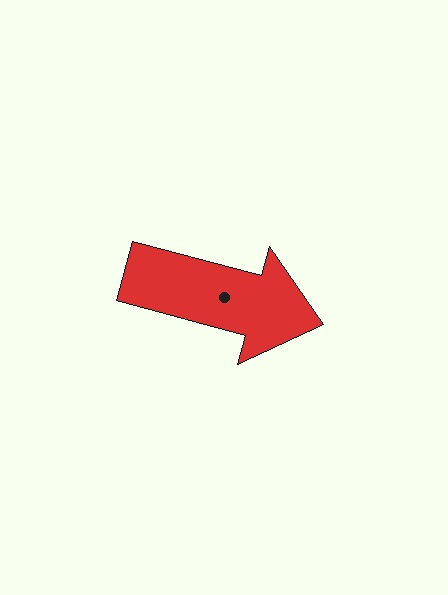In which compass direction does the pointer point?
East.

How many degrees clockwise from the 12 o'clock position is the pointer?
Approximately 105 degrees.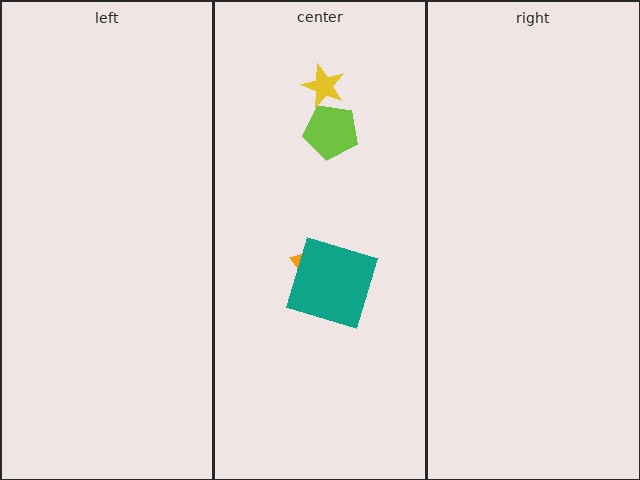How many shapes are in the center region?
4.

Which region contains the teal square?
The center region.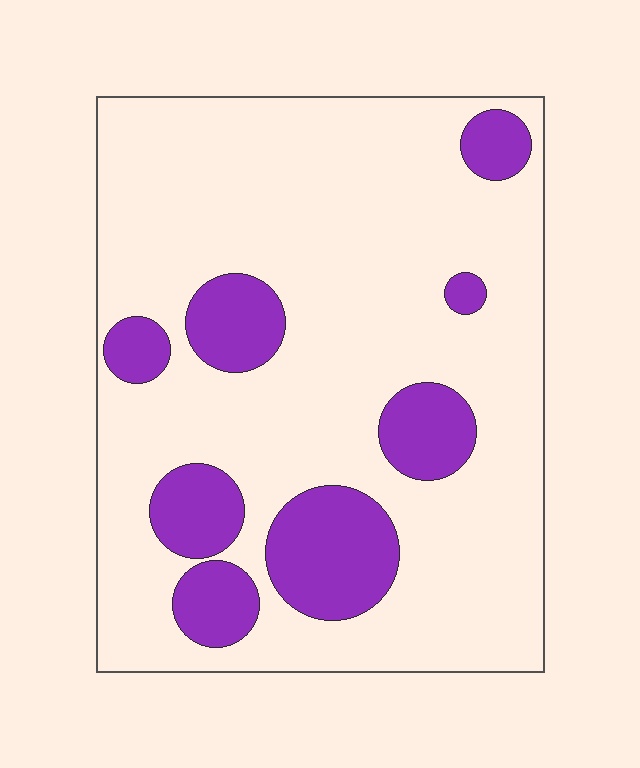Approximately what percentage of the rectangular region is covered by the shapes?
Approximately 20%.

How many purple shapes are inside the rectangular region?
8.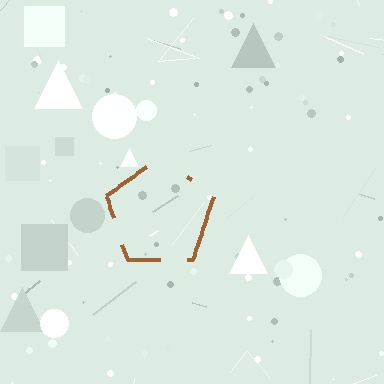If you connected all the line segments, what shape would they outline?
They would outline a pentagon.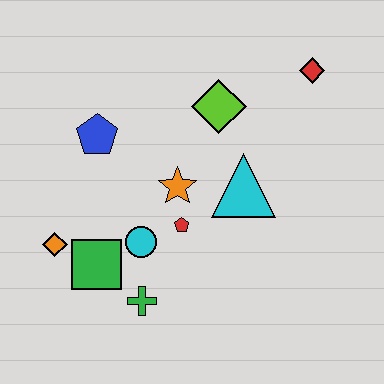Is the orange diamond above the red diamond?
No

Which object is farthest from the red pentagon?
The red diamond is farthest from the red pentagon.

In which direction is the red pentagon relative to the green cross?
The red pentagon is above the green cross.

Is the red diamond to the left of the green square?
No